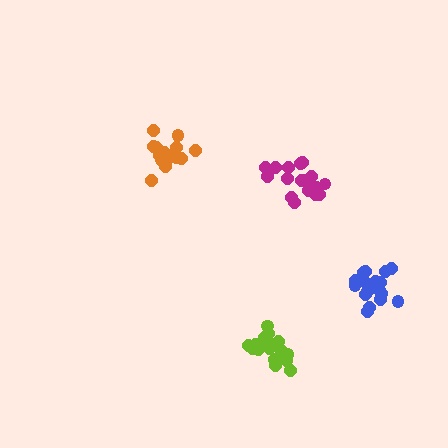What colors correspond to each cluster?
The clusters are colored: magenta, orange, blue, lime.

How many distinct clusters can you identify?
There are 4 distinct clusters.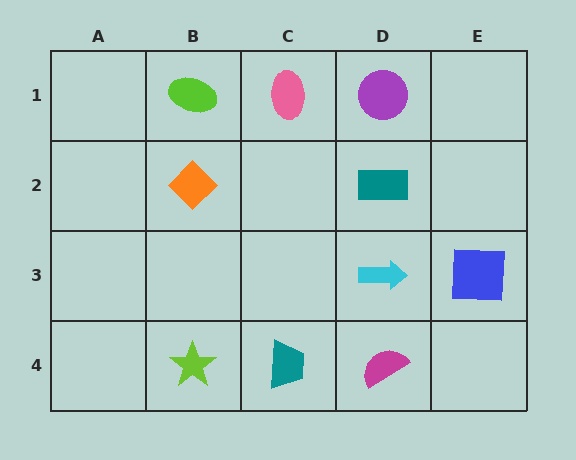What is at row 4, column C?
A teal trapezoid.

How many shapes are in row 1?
3 shapes.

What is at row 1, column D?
A purple circle.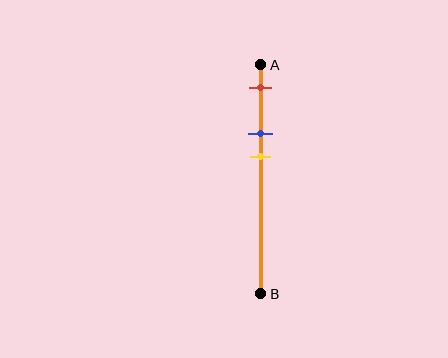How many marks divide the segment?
There are 3 marks dividing the segment.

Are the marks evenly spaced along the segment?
Yes, the marks are approximately evenly spaced.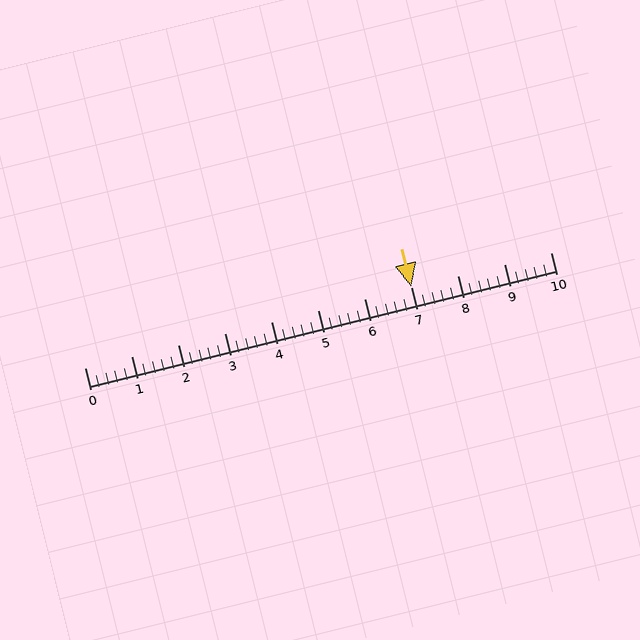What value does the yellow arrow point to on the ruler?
The yellow arrow points to approximately 7.0.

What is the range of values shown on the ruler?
The ruler shows values from 0 to 10.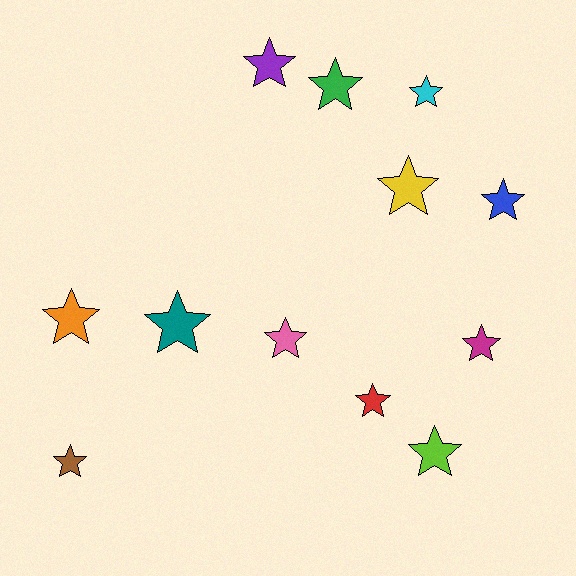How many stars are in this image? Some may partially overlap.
There are 12 stars.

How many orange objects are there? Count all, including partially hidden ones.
There is 1 orange object.